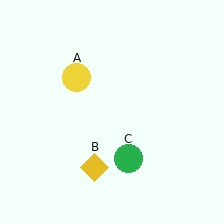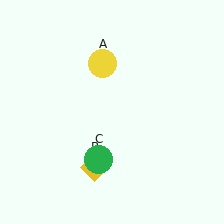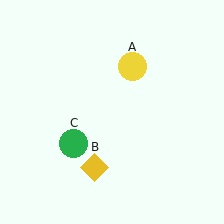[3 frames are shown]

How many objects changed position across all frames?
2 objects changed position: yellow circle (object A), green circle (object C).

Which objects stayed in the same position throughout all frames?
Yellow diamond (object B) remained stationary.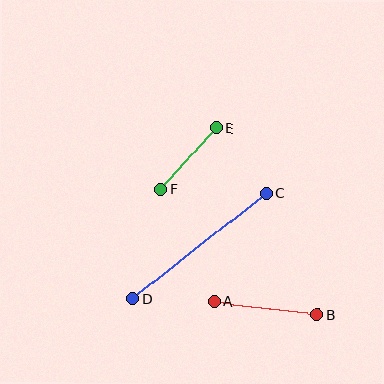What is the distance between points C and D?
The distance is approximately 171 pixels.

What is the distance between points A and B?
The distance is approximately 104 pixels.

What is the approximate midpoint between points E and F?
The midpoint is at approximately (188, 158) pixels.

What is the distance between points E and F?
The distance is approximately 82 pixels.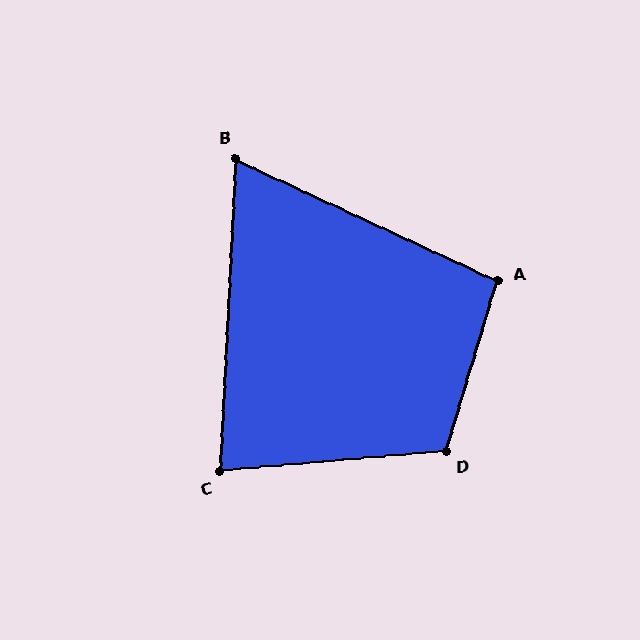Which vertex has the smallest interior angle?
B, at approximately 68 degrees.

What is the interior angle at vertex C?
Approximately 82 degrees (acute).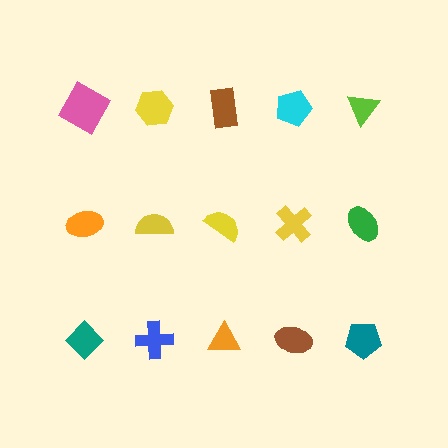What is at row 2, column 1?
An orange ellipse.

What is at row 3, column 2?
A blue cross.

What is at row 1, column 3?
A brown rectangle.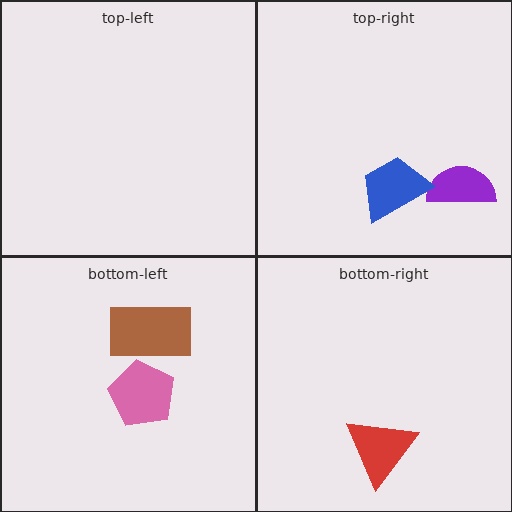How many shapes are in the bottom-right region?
1.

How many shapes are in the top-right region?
2.